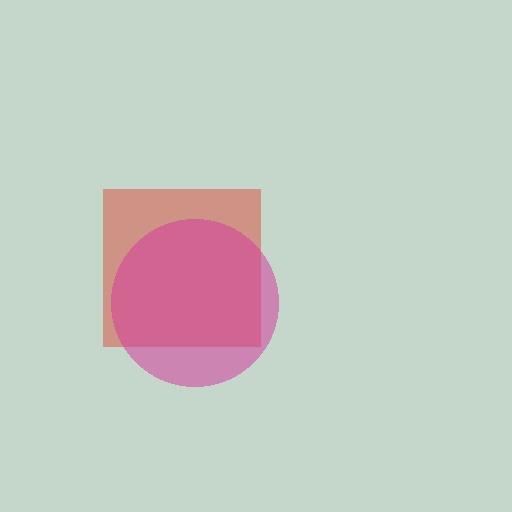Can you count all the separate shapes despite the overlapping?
Yes, there are 2 separate shapes.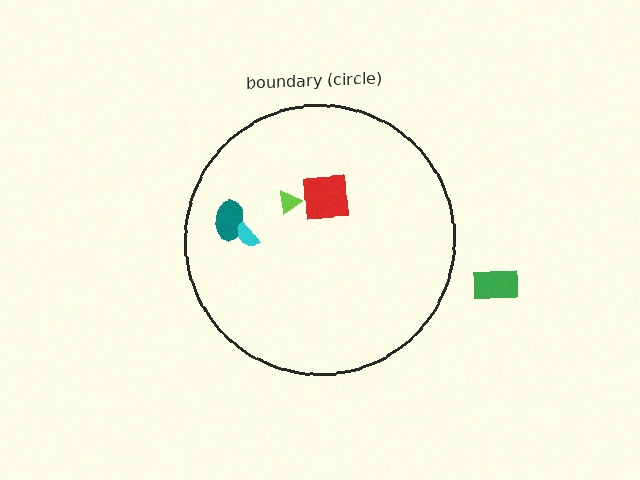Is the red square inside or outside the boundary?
Inside.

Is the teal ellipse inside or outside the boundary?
Inside.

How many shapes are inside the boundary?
4 inside, 1 outside.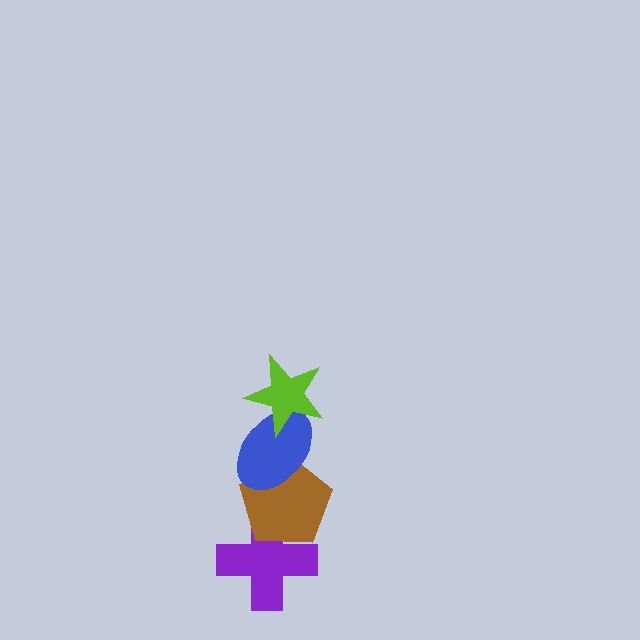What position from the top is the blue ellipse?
The blue ellipse is 2nd from the top.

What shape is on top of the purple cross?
The brown pentagon is on top of the purple cross.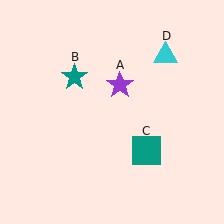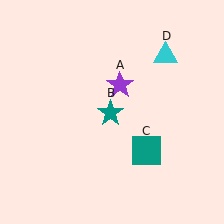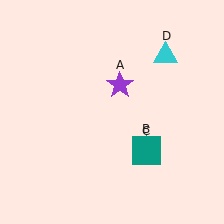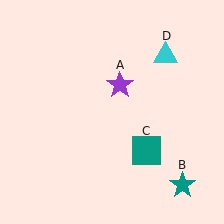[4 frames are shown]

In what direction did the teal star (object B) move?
The teal star (object B) moved down and to the right.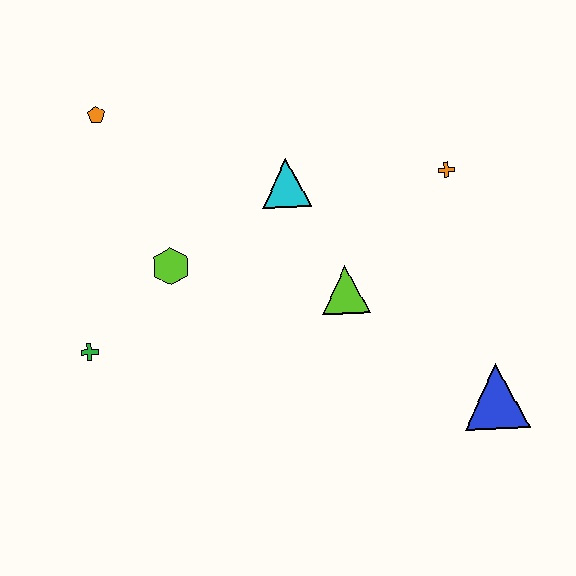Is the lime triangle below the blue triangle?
No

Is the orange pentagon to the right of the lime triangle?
No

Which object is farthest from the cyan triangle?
The blue triangle is farthest from the cyan triangle.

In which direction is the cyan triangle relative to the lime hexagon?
The cyan triangle is to the right of the lime hexagon.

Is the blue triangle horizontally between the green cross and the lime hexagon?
No